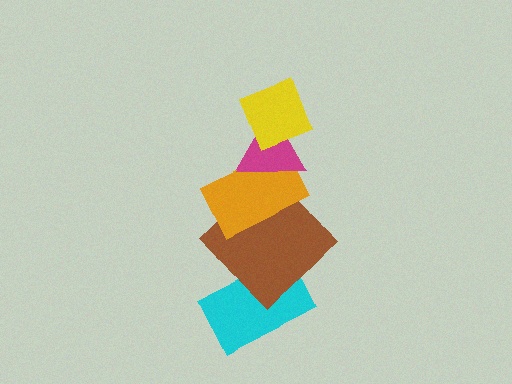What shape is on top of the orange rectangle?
The magenta triangle is on top of the orange rectangle.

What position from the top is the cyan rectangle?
The cyan rectangle is 5th from the top.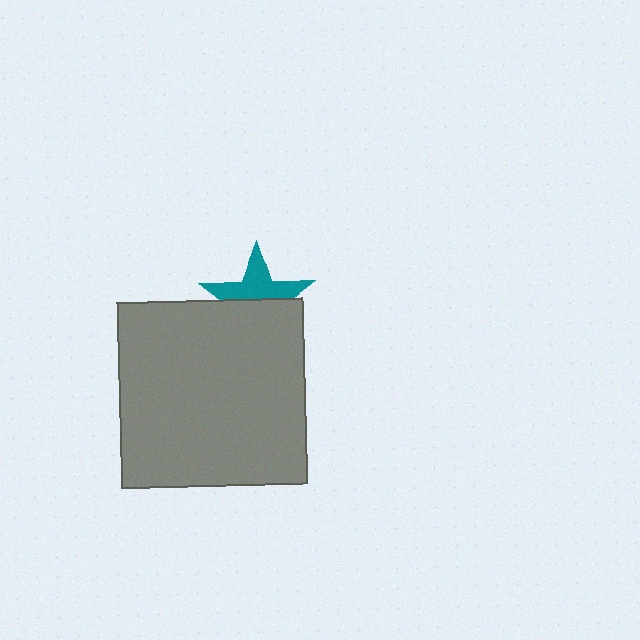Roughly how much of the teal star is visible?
About half of it is visible (roughly 51%).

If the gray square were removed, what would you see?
You would see the complete teal star.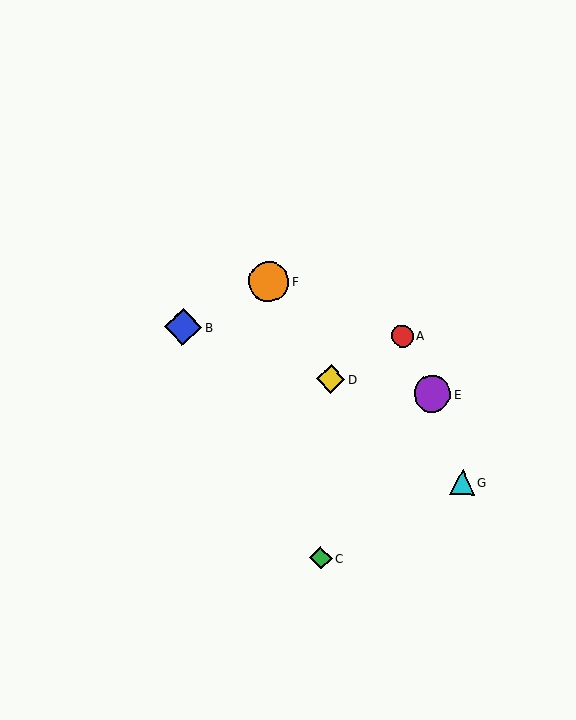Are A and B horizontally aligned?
Yes, both are at y≈336.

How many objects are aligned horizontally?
2 objects (A, B) are aligned horizontally.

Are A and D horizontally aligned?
No, A is at y≈336 and D is at y≈379.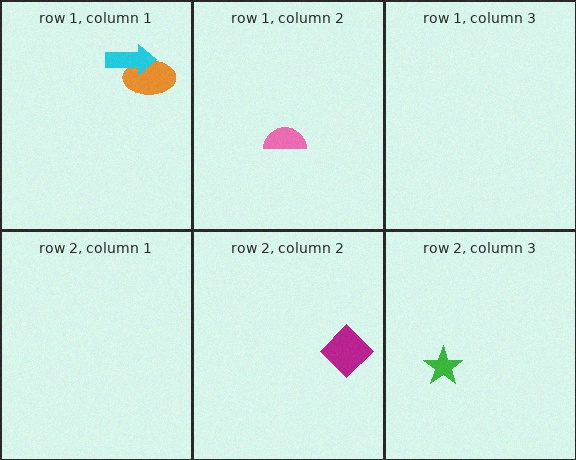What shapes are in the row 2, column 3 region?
The green star.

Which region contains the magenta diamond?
The row 2, column 2 region.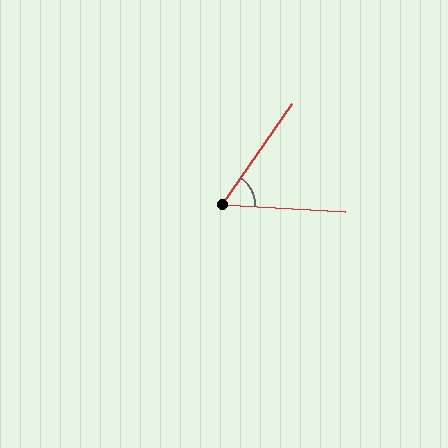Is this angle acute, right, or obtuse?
It is acute.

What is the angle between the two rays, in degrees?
Approximately 58 degrees.